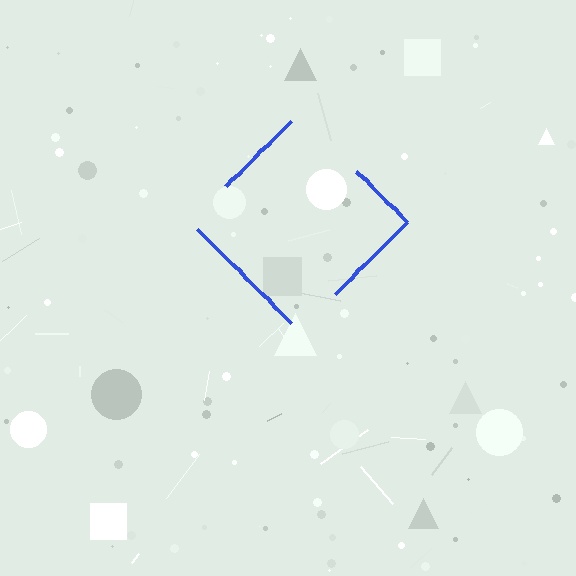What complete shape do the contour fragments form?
The contour fragments form a diamond.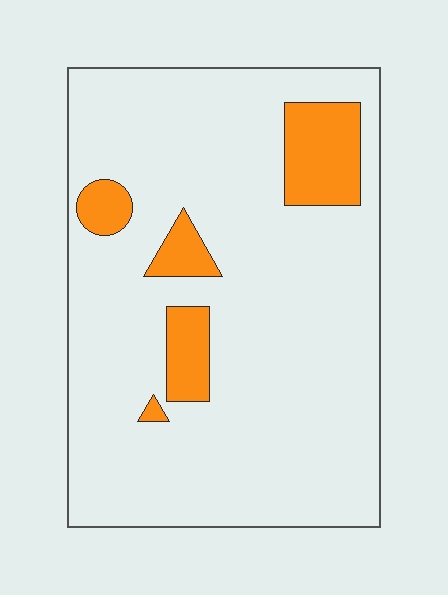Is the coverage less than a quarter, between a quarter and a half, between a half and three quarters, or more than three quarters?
Less than a quarter.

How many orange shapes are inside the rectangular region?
5.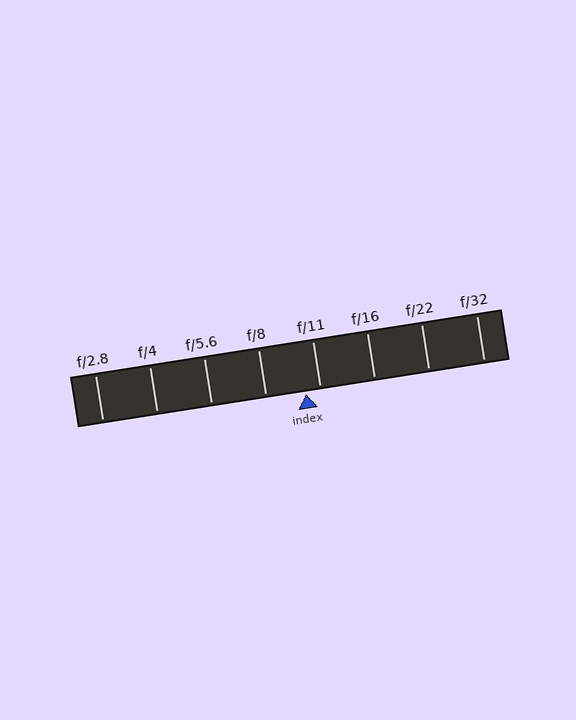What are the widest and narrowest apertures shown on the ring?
The widest aperture shown is f/2.8 and the narrowest is f/32.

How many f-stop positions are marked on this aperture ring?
There are 8 f-stop positions marked.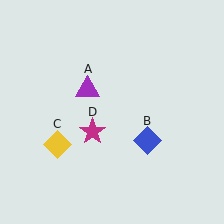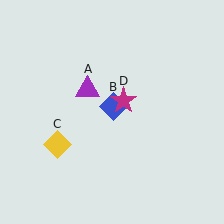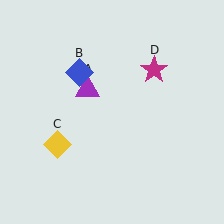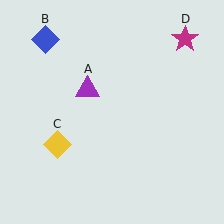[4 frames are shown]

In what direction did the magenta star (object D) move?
The magenta star (object D) moved up and to the right.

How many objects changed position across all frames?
2 objects changed position: blue diamond (object B), magenta star (object D).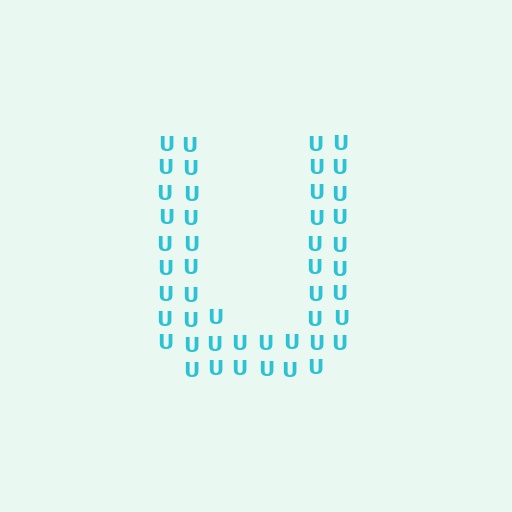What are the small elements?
The small elements are letter U's.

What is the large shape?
The large shape is the letter U.